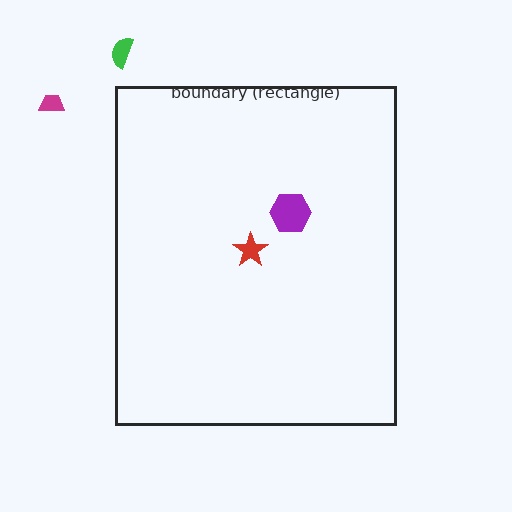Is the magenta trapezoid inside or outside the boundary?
Outside.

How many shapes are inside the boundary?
2 inside, 2 outside.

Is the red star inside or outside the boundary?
Inside.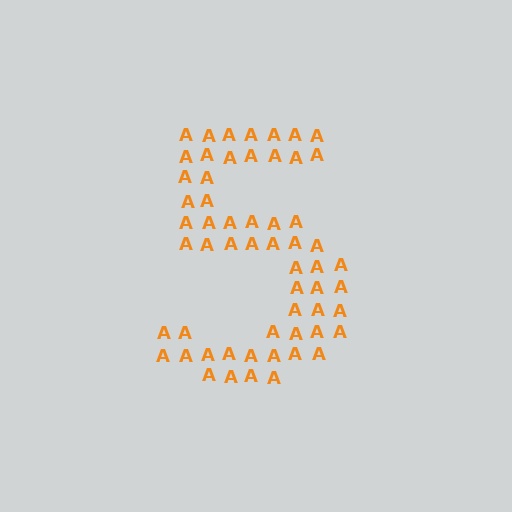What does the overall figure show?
The overall figure shows the digit 5.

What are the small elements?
The small elements are letter A's.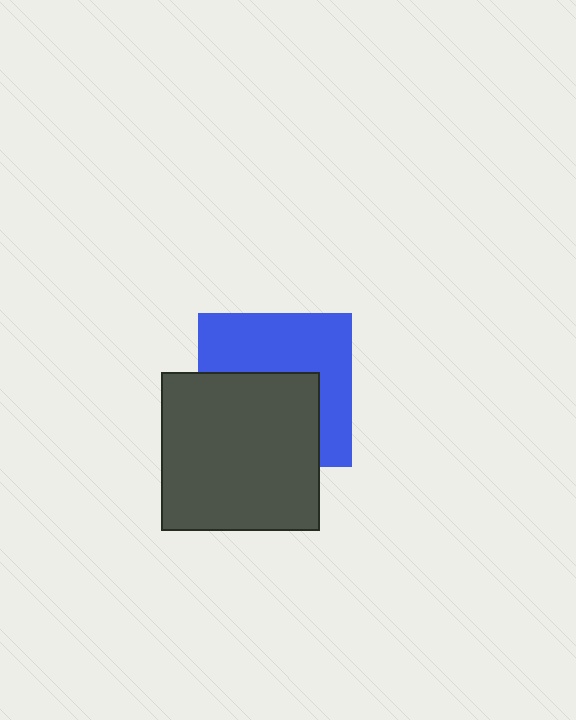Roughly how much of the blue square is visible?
About half of it is visible (roughly 51%).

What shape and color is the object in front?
The object in front is a dark gray square.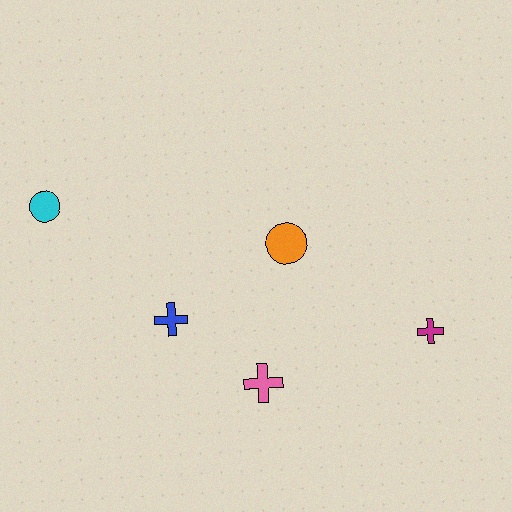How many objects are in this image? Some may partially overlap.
There are 5 objects.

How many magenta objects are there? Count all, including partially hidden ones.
There is 1 magenta object.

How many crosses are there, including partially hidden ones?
There are 3 crosses.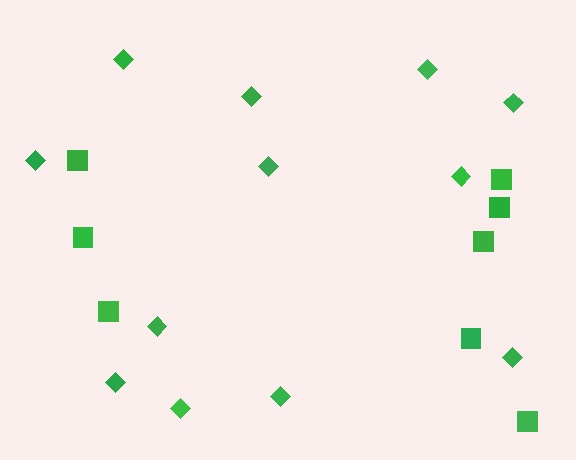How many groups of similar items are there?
There are 2 groups: one group of squares (8) and one group of diamonds (12).